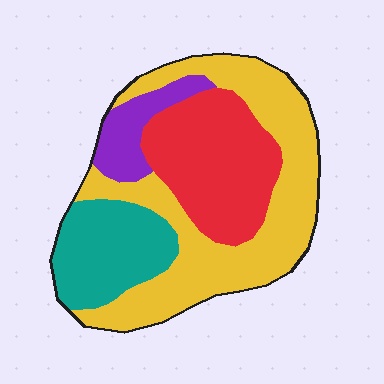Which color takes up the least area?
Purple, at roughly 10%.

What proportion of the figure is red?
Red covers 27% of the figure.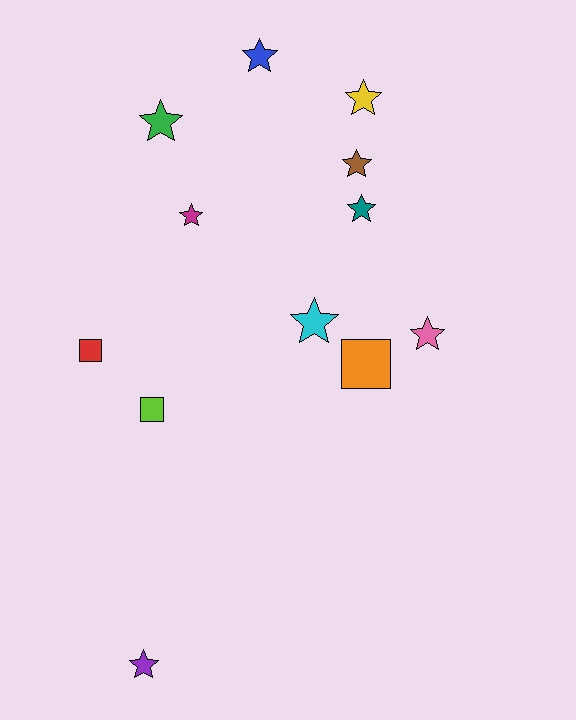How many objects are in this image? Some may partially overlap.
There are 12 objects.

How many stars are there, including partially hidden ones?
There are 9 stars.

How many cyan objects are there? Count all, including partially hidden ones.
There is 1 cyan object.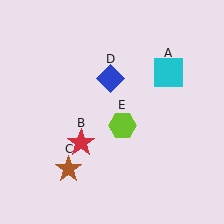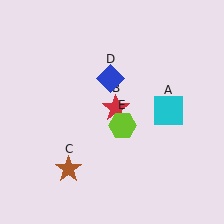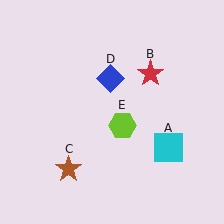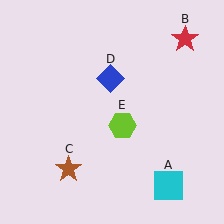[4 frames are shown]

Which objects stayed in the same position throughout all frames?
Brown star (object C) and blue diamond (object D) and lime hexagon (object E) remained stationary.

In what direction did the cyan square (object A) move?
The cyan square (object A) moved down.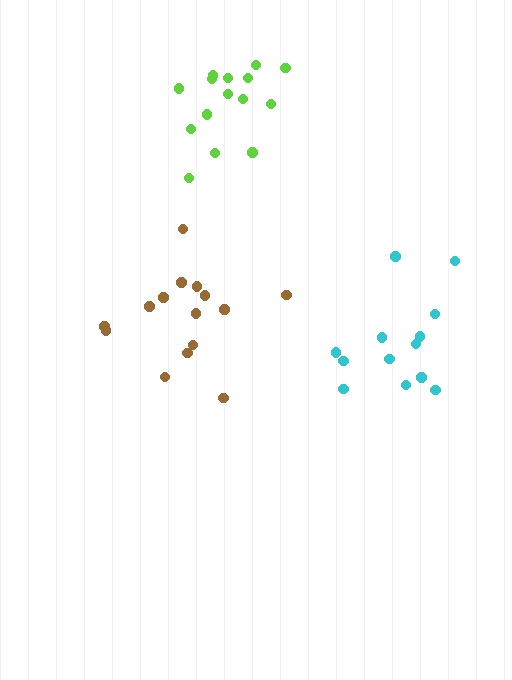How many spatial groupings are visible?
There are 3 spatial groupings.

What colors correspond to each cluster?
The clusters are colored: lime, cyan, brown.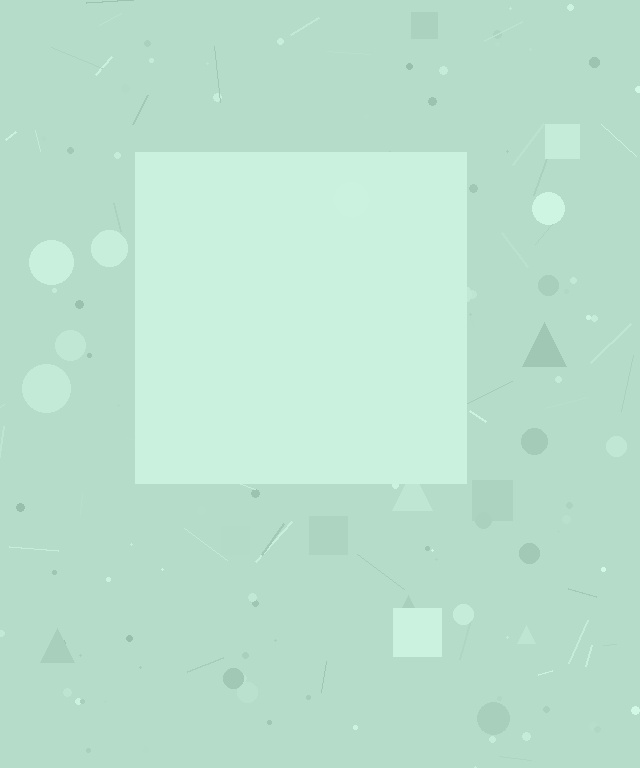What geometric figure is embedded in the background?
A square is embedded in the background.